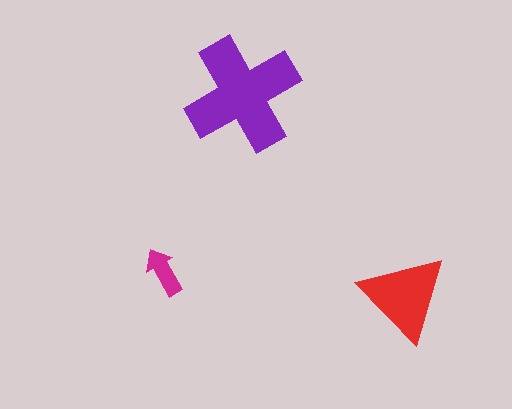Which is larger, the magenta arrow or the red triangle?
The red triangle.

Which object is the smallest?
The magenta arrow.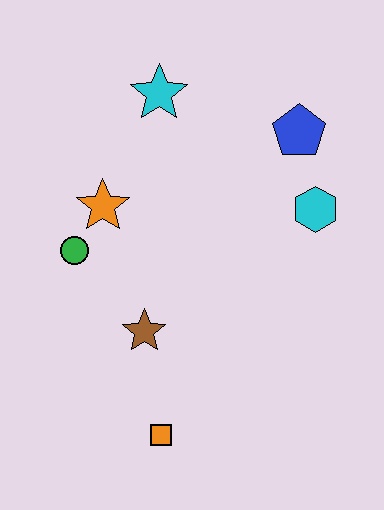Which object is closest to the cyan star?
The orange star is closest to the cyan star.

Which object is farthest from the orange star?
The orange square is farthest from the orange star.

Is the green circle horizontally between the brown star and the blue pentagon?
No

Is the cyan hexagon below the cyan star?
Yes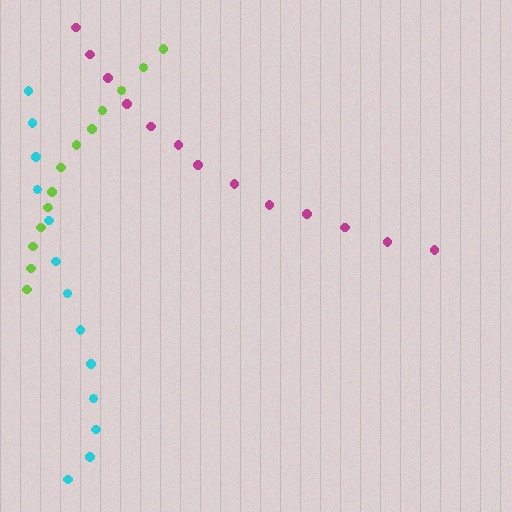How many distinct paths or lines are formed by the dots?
There are 3 distinct paths.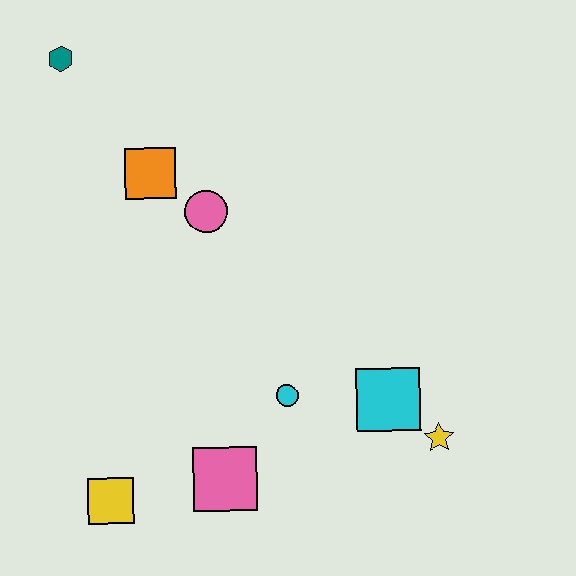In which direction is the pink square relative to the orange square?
The pink square is below the orange square.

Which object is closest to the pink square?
The cyan circle is closest to the pink square.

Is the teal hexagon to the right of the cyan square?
No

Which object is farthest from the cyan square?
The teal hexagon is farthest from the cyan square.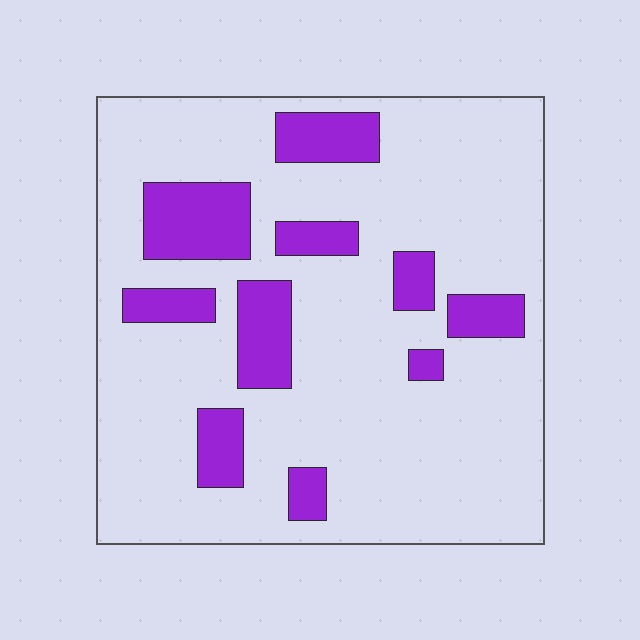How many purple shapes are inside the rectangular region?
10.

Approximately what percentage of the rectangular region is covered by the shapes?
Approximately 20%.